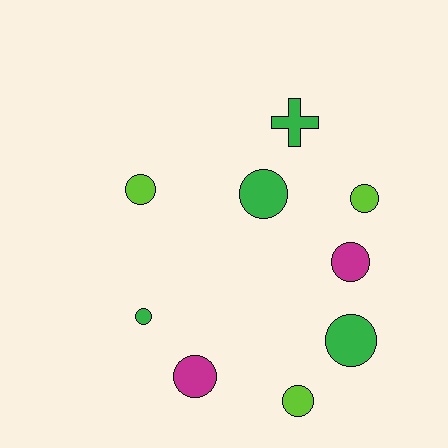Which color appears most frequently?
Green, with 4 objects.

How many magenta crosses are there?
There are no magenta crosses.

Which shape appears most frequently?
Circle, with 8 objects.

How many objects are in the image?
There are 9 objects.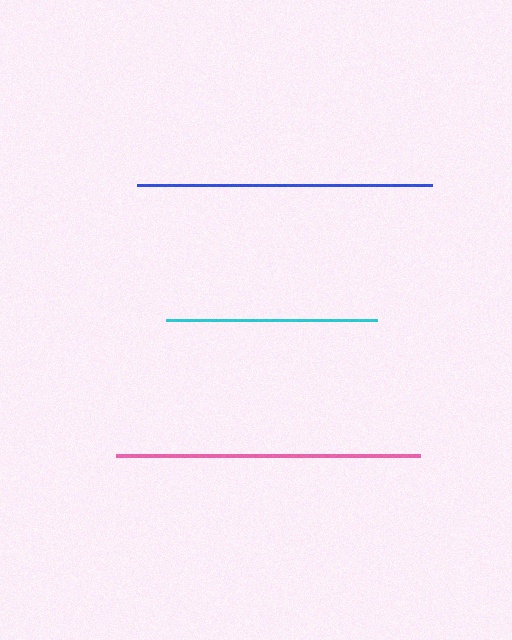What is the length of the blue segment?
The blue segment is approximately 295 pixels long.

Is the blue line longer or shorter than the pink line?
The pink line is longer than the blue line.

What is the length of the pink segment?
The pink segment is approximately 304 pixels long.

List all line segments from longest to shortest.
From longest to shortest: pink, blue, cyan.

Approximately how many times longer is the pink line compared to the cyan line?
The pink line is approximately 1.4 times the length of the cyan line.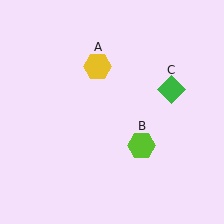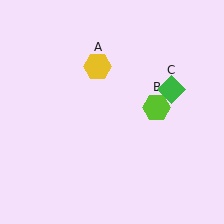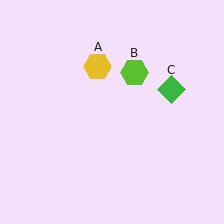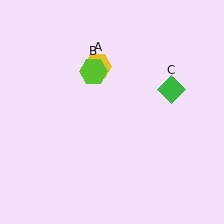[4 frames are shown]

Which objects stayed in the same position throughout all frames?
Yellow hexagon (object A) and green diamond (object C) remained stationary.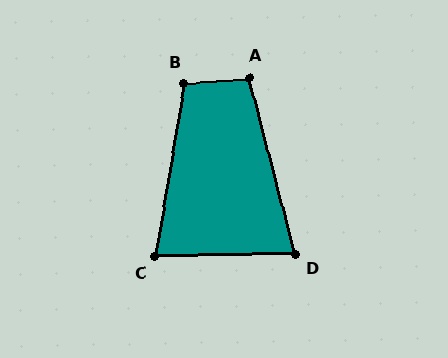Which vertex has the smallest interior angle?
D, at approximately 76 degrees.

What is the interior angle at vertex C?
Approximately 80 degrees (acute).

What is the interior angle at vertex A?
Approximately 100 degrees (obtuse).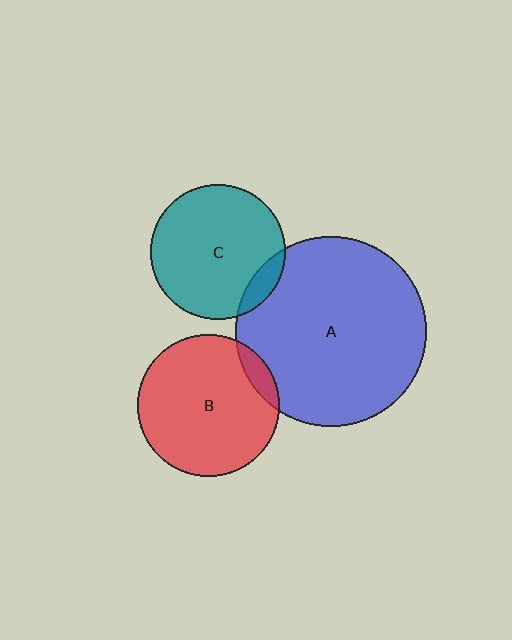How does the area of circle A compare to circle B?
Approximately 1.8 times.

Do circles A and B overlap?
Yes.